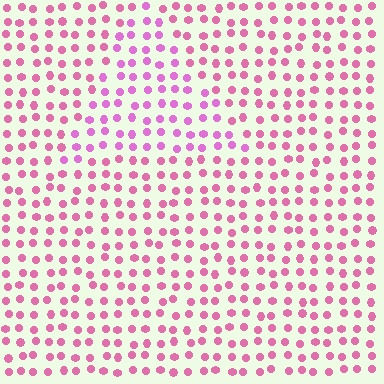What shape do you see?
I see a triangle.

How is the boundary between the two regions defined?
The boundary is defined purely by a slight shift in hue (about 23 degrees). Spacing, size, and orientation are identical on both sides.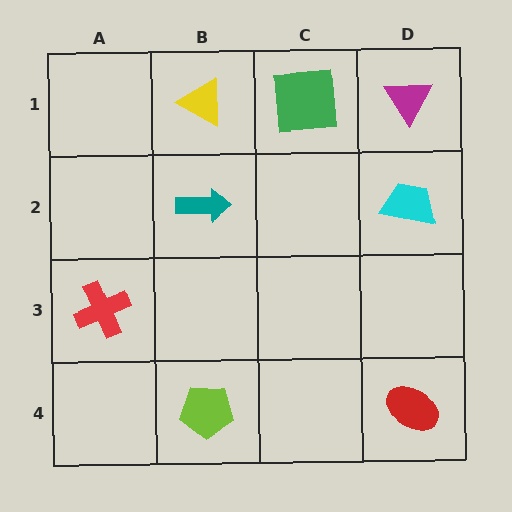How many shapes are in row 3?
1 shape.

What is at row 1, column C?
A green square.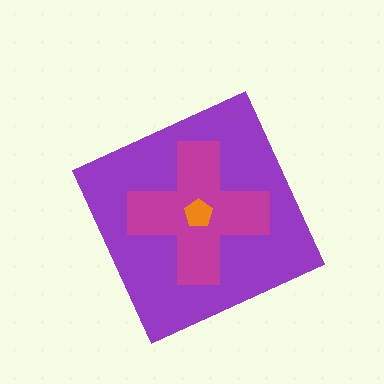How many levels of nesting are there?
3.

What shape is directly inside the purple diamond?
The magenta cross.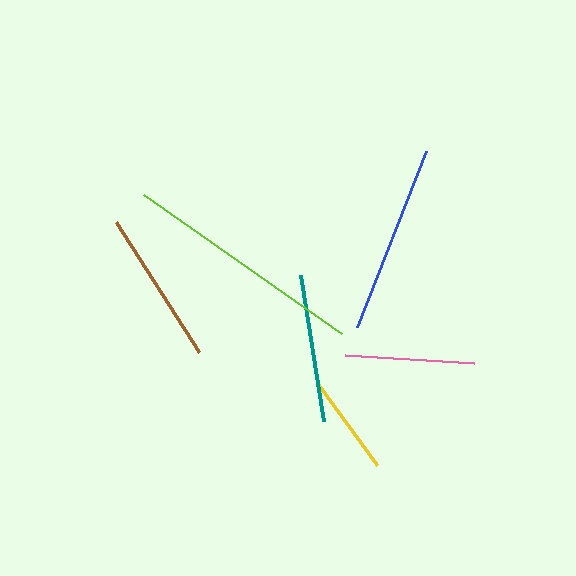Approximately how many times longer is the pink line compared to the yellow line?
The pink line is approximately 1.3 times the length of the yellow line.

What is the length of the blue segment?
The blue segment is approximately 189 pixels long.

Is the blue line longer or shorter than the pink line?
The blue line is longer than the pink line.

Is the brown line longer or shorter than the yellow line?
The brown line is longer than the yellow line.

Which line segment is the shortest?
The yellow line is the shortest at approximately 100 pixels.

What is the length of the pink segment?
The pink segment is approximately 130 pixels long.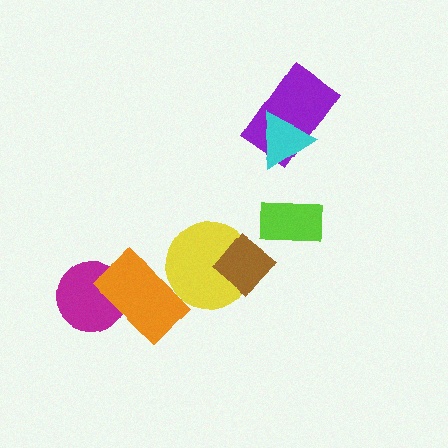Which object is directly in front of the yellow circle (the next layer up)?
The orange rectangle is directly in front of the yellow circle.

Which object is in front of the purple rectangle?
The cyan triangle is in front of the purple rectangle.